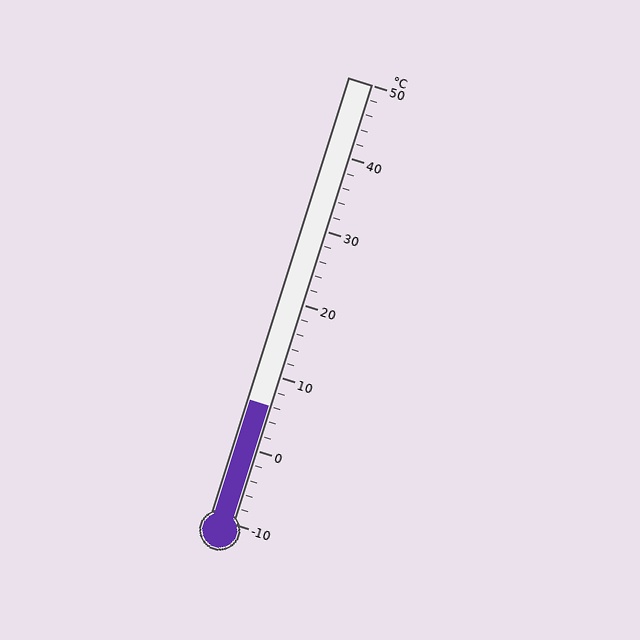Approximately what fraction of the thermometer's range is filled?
The thermometer is filled to approximately 25% of its range.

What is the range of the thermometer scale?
The thermometer scale ranges from -10°C to 50°C.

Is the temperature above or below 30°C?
The temperature is below 30°C.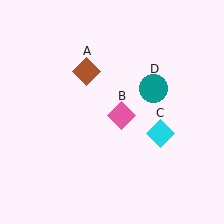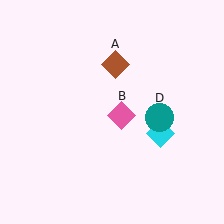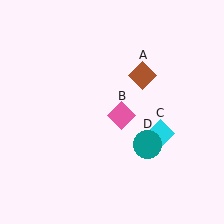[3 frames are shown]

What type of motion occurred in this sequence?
The brown diamond (object A), teal circle (object D) rotated clockwise around the center of the scene.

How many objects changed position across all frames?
2 objects changed position: brown diamond (object A), teal circle (object D).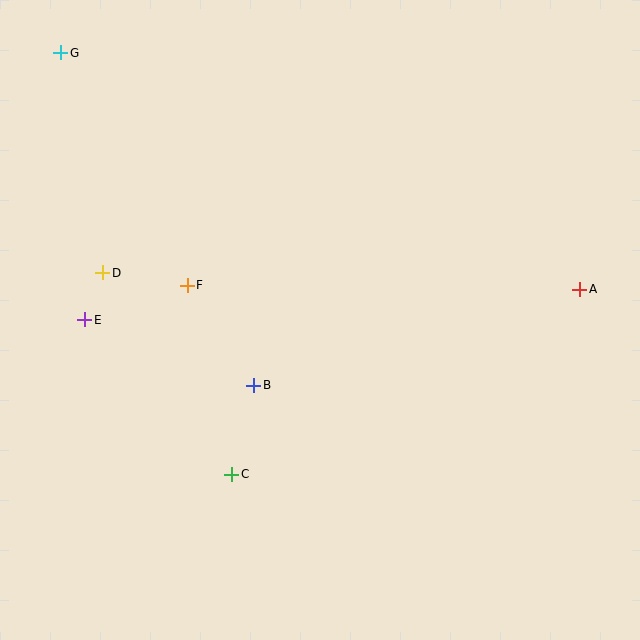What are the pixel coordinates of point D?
Point D is at (103, 273).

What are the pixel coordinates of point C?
Point C is at (232, 474).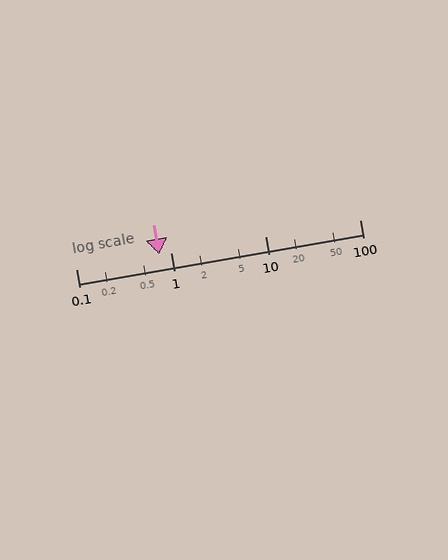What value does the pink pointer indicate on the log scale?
The pointer indicates approximately 0.76.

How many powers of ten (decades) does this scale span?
The scale spans 3 decades, from 0.1 to 100.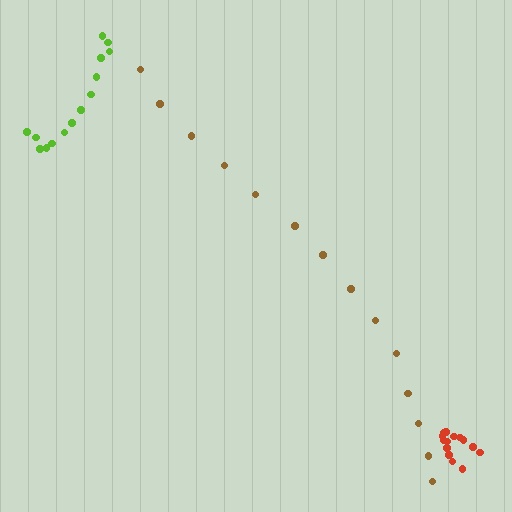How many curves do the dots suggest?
There are 3 distinct paths.